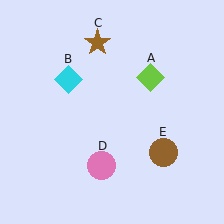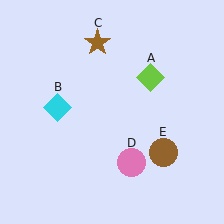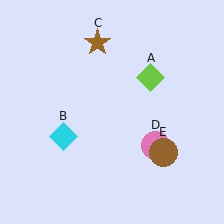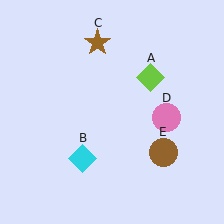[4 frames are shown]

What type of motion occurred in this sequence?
The cyan diamond (object B), pink circle (object D) rotated counterclockwise around the center of the scene.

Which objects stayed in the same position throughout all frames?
Lime diamond (object A) and brown star (object C) and brown circle (object E) remained stationary.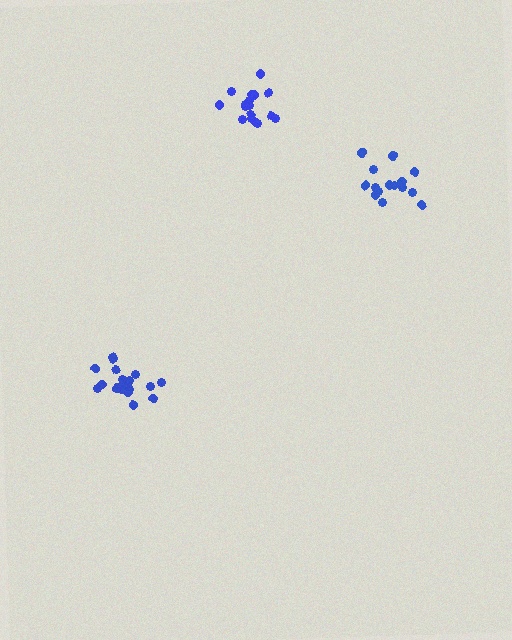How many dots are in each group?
Group 1: 15 dots, Group 2: 19 dots, Group 3: 17 dots (51 total).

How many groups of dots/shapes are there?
There are 3 groups.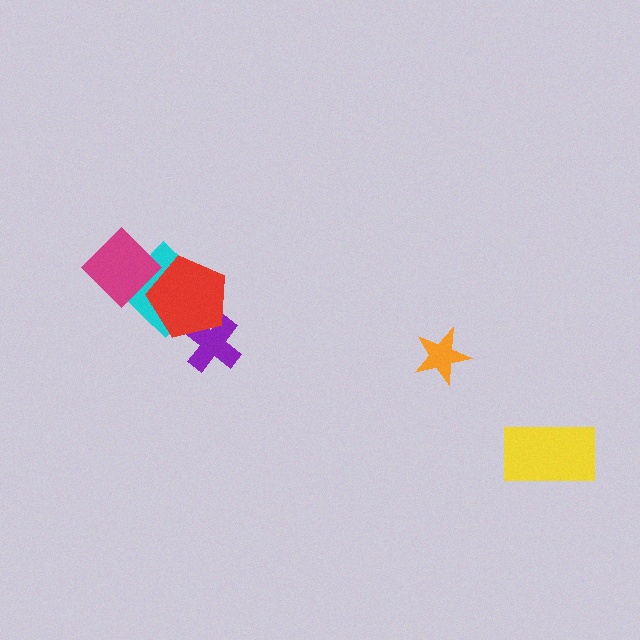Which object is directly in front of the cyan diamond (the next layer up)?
The magenta diamond is directly in front of the cyan diamond.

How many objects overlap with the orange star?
0 objects overlap with the orange star.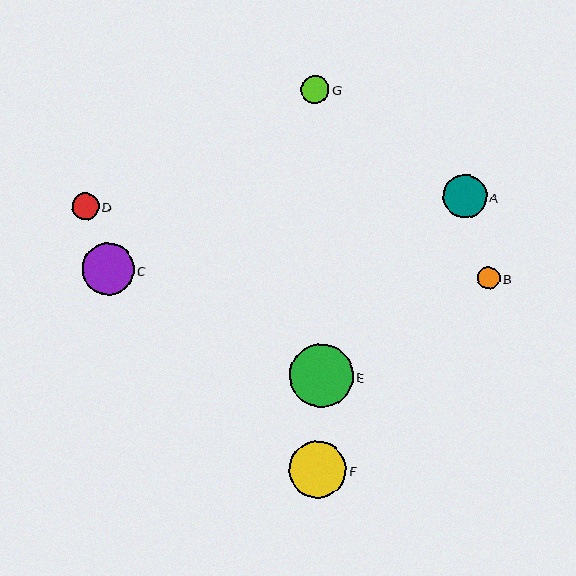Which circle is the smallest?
Circle B is the smallest with a size of approximately 22 pixels.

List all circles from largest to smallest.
From largest to smallest: E, F, C, A, G, D, B.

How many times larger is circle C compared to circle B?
Circle C is approximately 2.3 times the size of circle B.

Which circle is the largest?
Circle E is the largest with a size of approximately 64 pixels.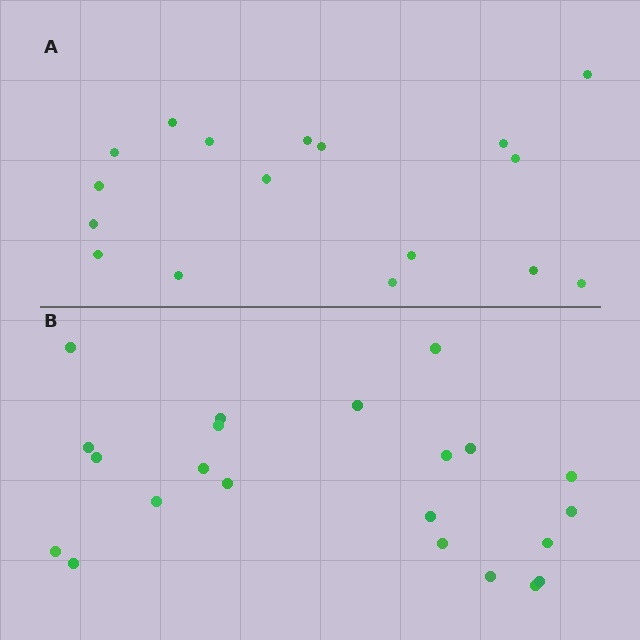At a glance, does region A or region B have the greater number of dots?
Region B (the bottom region) has more dots.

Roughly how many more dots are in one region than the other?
Region B has about 5 more dots than region A.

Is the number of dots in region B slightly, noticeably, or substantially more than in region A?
Region B has noticeably more, but not dramatically so. The ratio is roughly 1.3 to 1.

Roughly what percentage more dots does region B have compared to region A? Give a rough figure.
About 30% more.